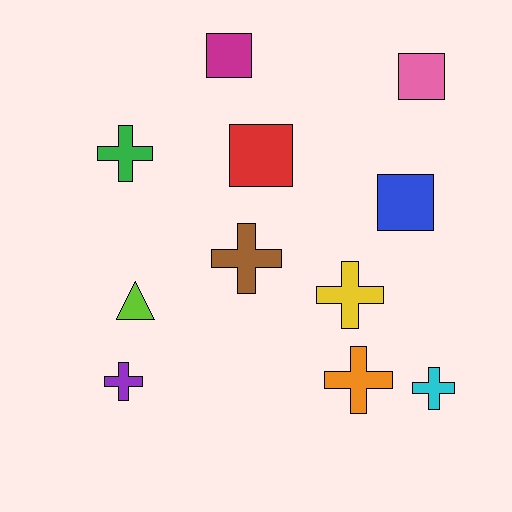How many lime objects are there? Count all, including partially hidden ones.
There is 1 lime object.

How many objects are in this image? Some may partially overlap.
There are 11 objects.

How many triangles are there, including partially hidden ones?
There is 1 triangle.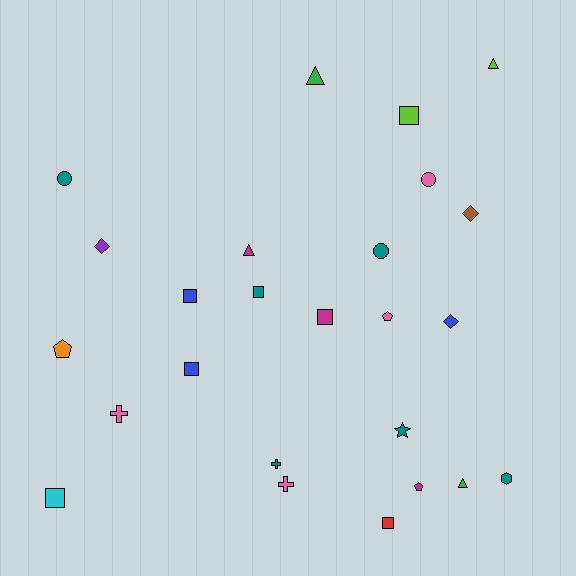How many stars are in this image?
There is 1 star.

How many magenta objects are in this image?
There are 3 magenta objects.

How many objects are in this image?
There are 25 objects.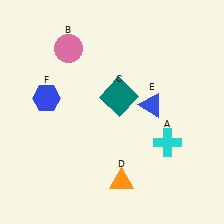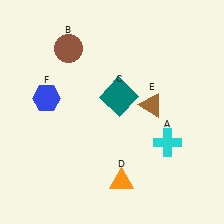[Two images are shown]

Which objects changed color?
B changed from pink to brown. E changed from blue to brown.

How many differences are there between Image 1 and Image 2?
There are 2 differences between the two images.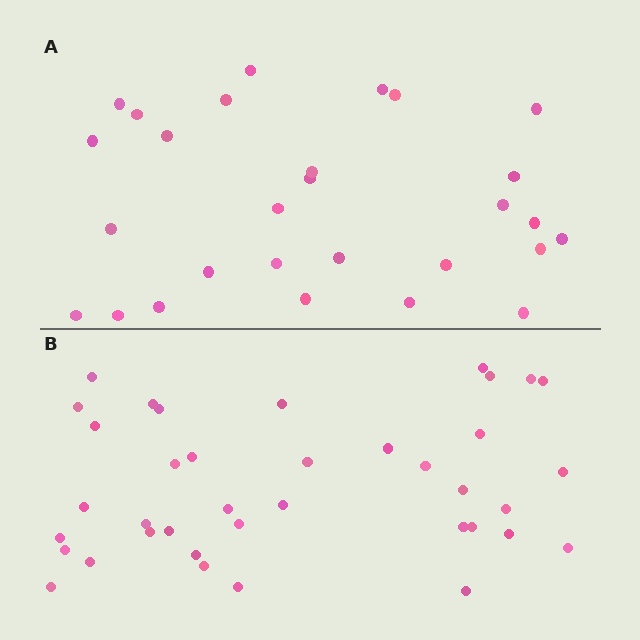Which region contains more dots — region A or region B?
Region B (the bottom region) has more dots.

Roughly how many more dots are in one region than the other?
Region B has roughly 10 or so more dots than region A.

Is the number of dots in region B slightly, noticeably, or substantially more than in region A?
Region B has noticeably more, but not dramatically so. The ratio is roughly 1.4 to 1.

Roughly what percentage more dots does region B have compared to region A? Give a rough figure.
About 35% more.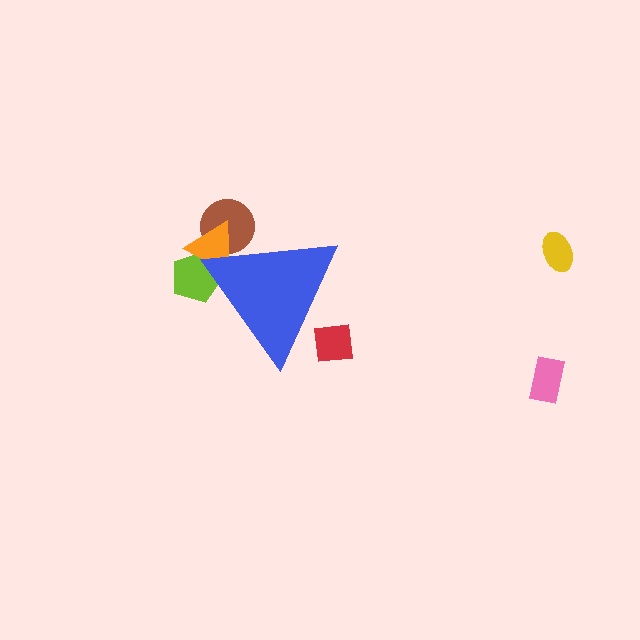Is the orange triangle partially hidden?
Yes, the orange triangle is partially hidden behind the blue triangle.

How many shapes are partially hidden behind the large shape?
4 shapes are partially hidden.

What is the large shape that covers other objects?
A blue triangle.